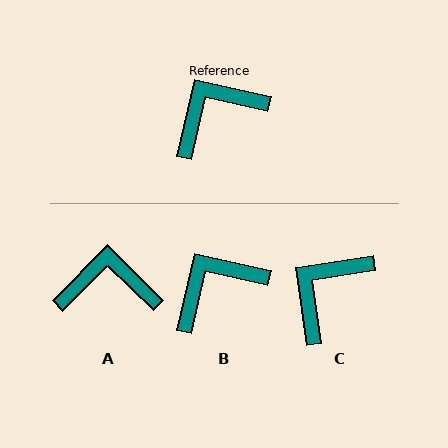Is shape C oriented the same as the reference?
No, it is off by about 21 degrees.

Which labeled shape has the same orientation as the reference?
B.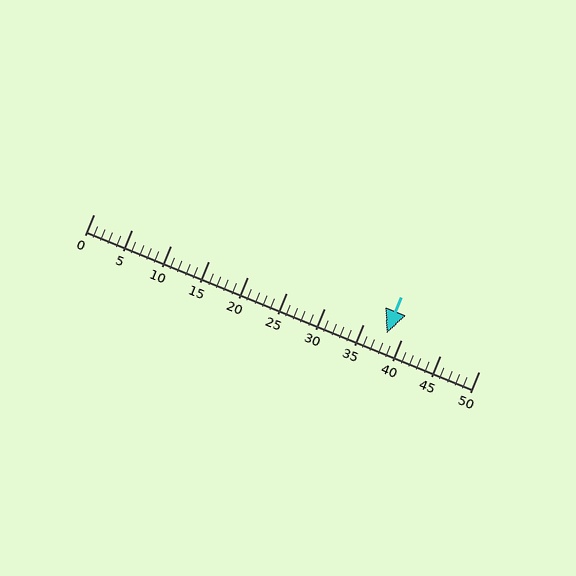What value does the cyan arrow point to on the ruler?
The cyan arrow points to approximately 38.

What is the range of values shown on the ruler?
The ruler shows values from 0 to 50.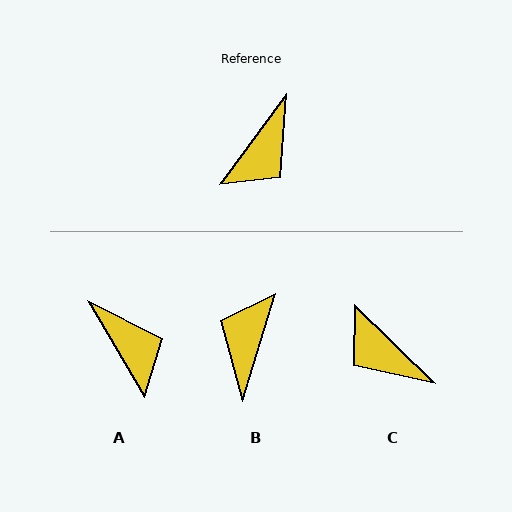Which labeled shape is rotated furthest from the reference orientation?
B, about 160 degrees away.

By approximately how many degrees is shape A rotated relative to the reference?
Approximately 67 degrees counter-clockwise.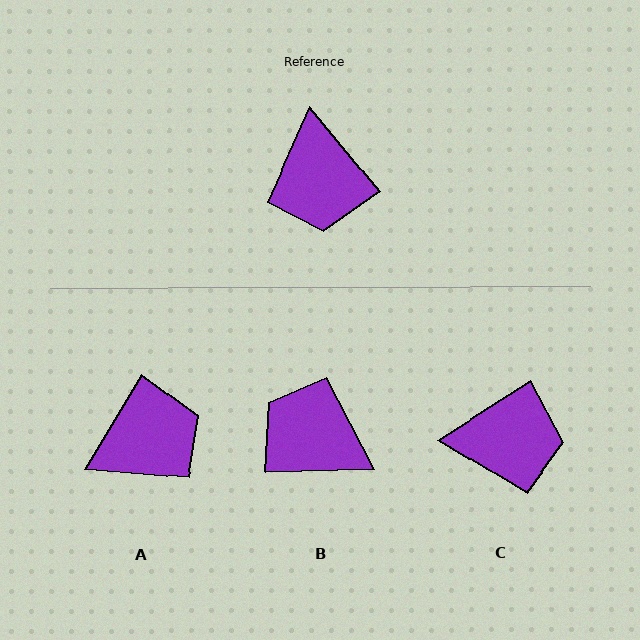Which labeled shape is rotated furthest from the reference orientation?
B, about 129 degrees away.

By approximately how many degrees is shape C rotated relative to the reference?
Approximately 82 degrees counter-clockwise.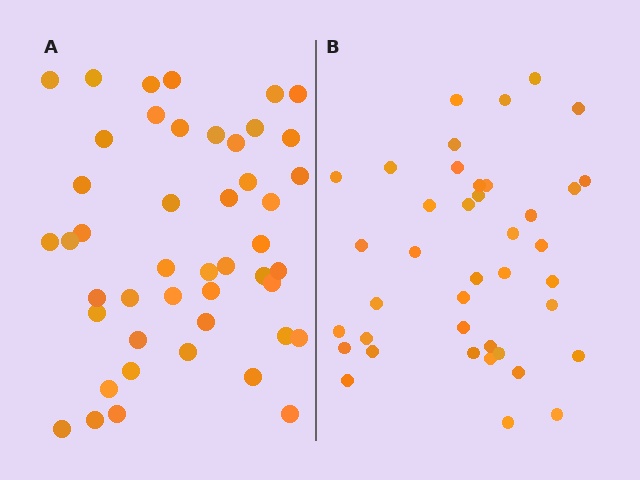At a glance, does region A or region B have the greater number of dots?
Region A (the left region) has more dots.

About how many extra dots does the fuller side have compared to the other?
Region A has about 6 more dots than region B.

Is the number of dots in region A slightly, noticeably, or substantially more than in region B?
Region A has only slightly more — the two regions are fairly close. The ratio is roughly 1.1 to 1.